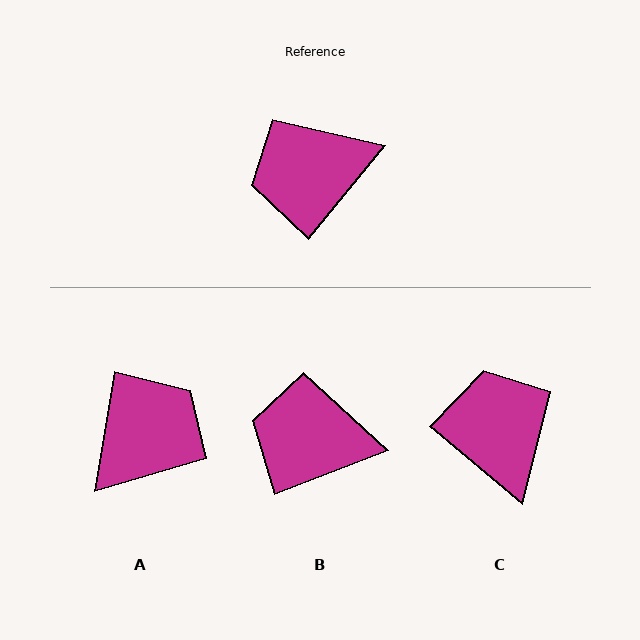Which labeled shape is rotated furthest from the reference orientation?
A, about 150 degrees away.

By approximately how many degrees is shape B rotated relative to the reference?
Approximately 30 degrees clockwise.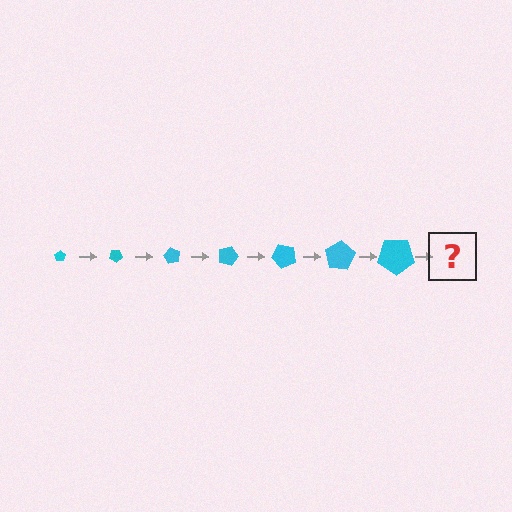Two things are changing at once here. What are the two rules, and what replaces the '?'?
The two rules are that the pentagon grows larger each step and it rotates 30 degrees each step. The '?' should be a pentagon, larger than the previous one and rotated 210 degrees from the start.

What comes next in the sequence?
The next element should be a pentagon, larger than the previous one and rotated 210 degrees from the start.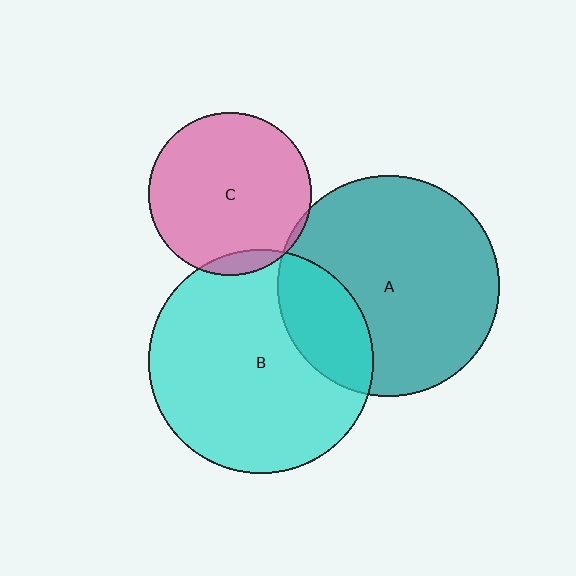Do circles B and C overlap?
Yes.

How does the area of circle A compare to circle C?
Approximately 1.9 times.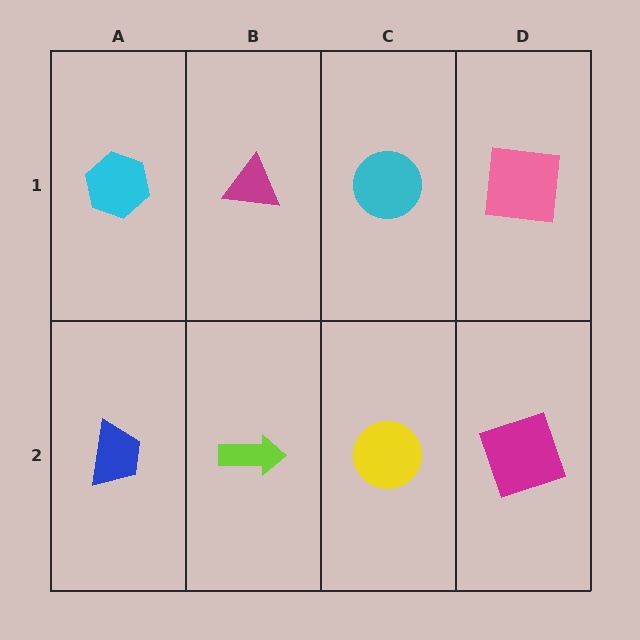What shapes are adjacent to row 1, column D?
A magenta square (row 2, column D), a cyan circle (row 1, column C).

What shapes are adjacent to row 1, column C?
A yellow circle (row 2, column C), a magenta triangle (row 1, column B), a pink square (row 1, column D).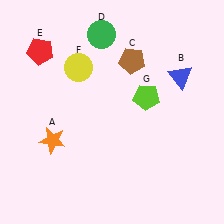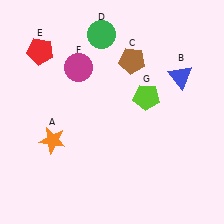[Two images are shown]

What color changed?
The circle (F) changed from yellow in Image 1 to magenta in Image 2.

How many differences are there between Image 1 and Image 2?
There is 1 difference between the two images.